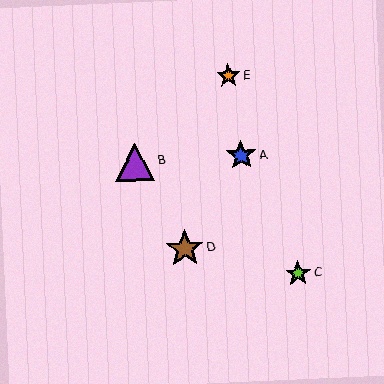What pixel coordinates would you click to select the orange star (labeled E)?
Click at (228, 76) to select the orange star E.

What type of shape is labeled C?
Shape C is a lime star.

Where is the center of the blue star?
The center of the blue star is at (241, 155).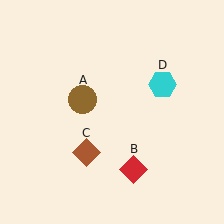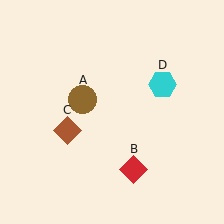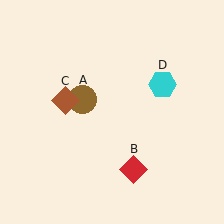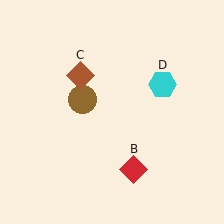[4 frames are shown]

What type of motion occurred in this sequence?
The brown diamond (object C) rotated clockwise around the center of the scene.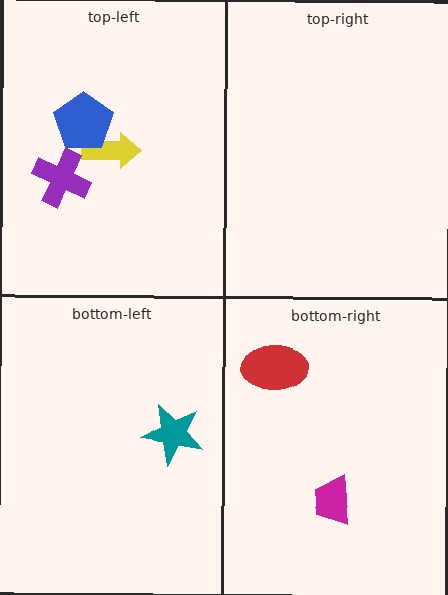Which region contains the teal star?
The bottom-left region.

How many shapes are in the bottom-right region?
2.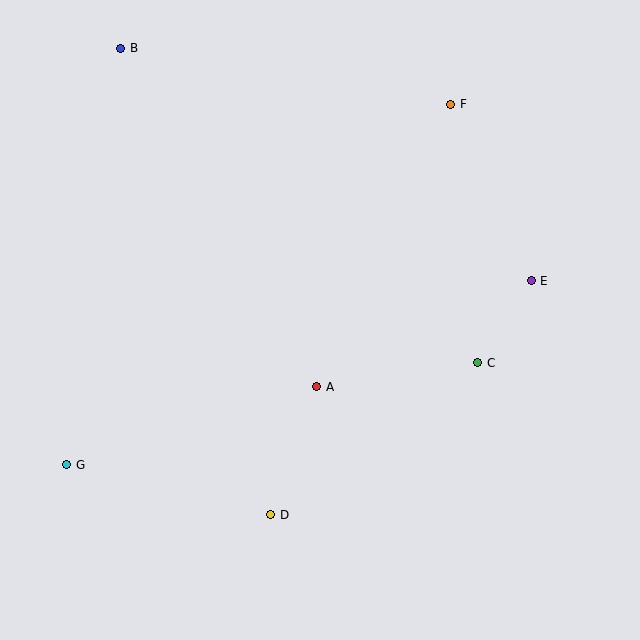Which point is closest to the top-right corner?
Point F is closest to the top-right corner.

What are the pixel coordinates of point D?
Point D is at (271, 515).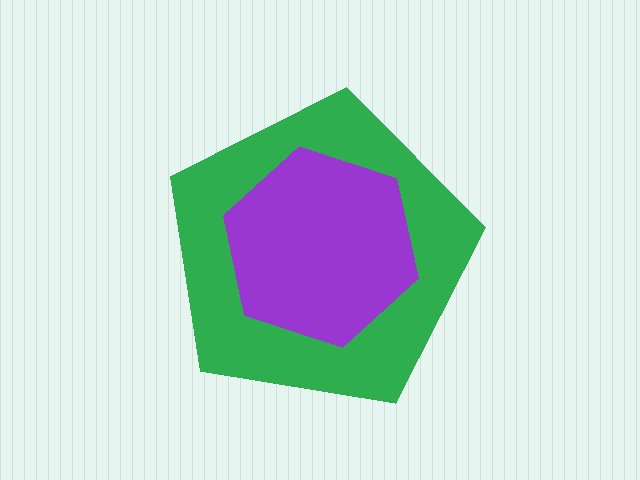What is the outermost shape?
The green pentagon.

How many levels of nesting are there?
2.